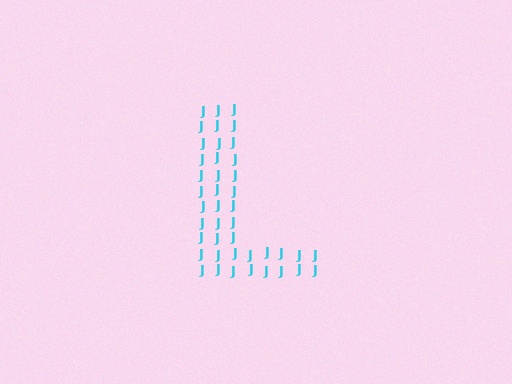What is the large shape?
The large shape is the letter L.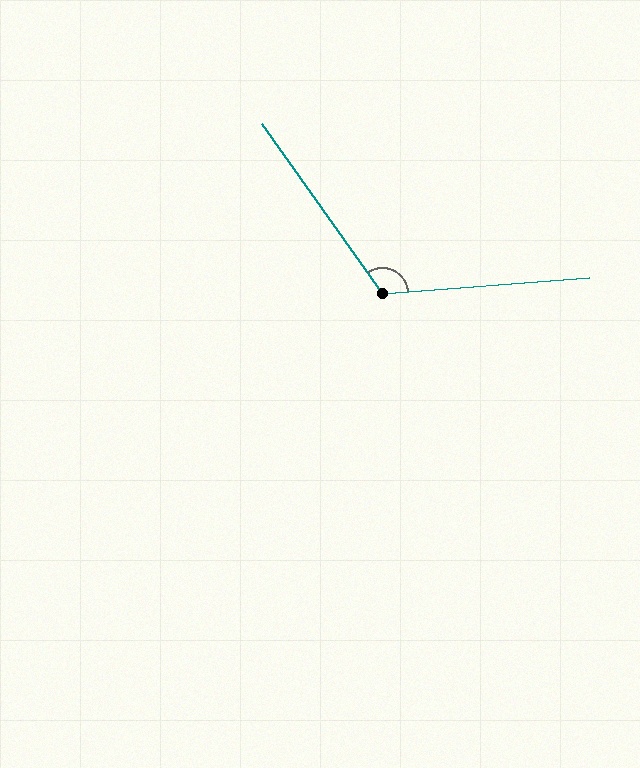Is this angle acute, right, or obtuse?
It is obtuse.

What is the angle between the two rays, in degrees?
Approximately 121 degrees.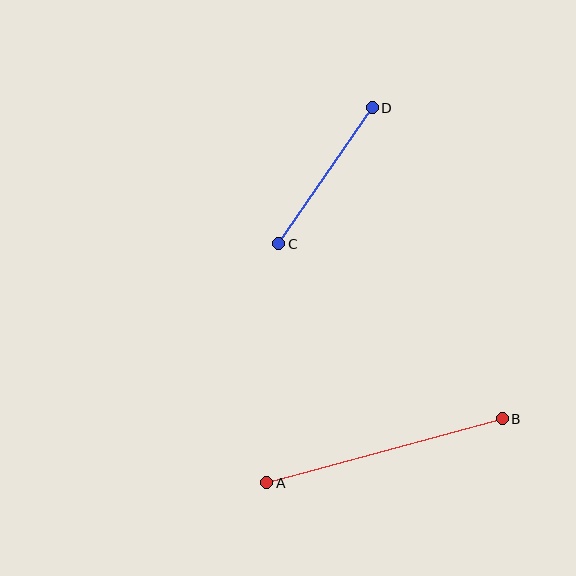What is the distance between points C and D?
The distance is approximately 165 pixels.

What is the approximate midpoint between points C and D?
The midpoint is at approximately (325, 176) pixels.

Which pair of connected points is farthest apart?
Points A and B are farthest apart.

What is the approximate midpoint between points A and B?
The midpoint is at approximately (384, 451) pixels.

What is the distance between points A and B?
The distance is approximately 244 pixels.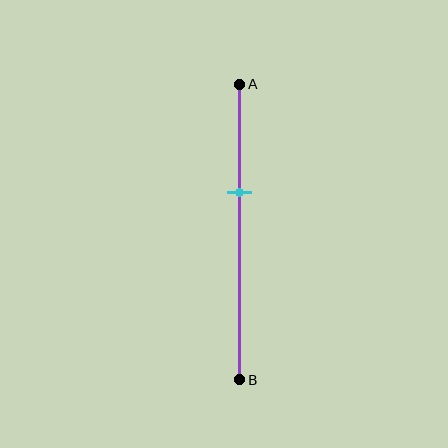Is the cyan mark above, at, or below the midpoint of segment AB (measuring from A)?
The cyan mark is above the midpoint of segment AB.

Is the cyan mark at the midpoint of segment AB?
No, the mark is at about 35% from A, not at the 50% midpoint.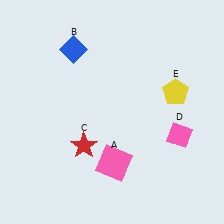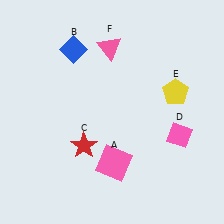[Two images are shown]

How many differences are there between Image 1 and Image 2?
There is 1 difference between the two images.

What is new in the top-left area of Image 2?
A pink triangle (F) was added in the top-left area of Image 2.